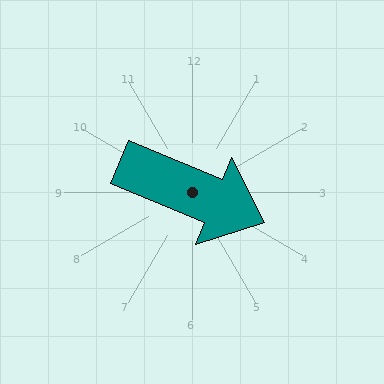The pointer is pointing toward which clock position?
Roughly 4 o'clock.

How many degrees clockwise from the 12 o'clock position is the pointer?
Approximately 113 degrees.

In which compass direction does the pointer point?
Southeast.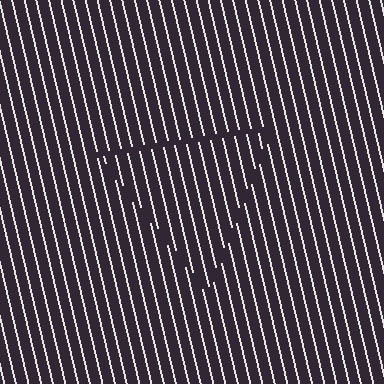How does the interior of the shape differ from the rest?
The interior of the shape contains the same grating, shifted by half a period — the contour is defined by the phase discontinuity where line-ends from the inner and outer gratings abut.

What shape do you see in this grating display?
An illusory triangle. The interior of the shape contains the same grating, shifted by half a period — the contour is defined by the phase discontinuity where line-ends from the inner and outer gratings abut.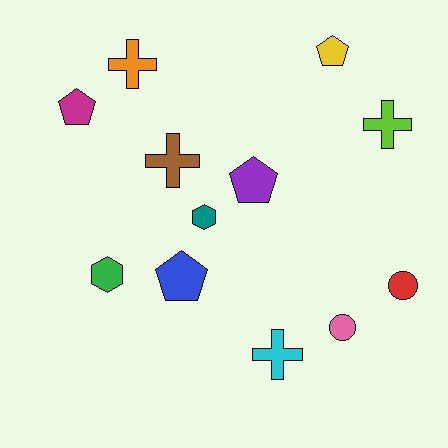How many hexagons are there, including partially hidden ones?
There are 2 hexagons.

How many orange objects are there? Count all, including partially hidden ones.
There is 1 orange object.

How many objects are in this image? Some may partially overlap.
There are 12 objects.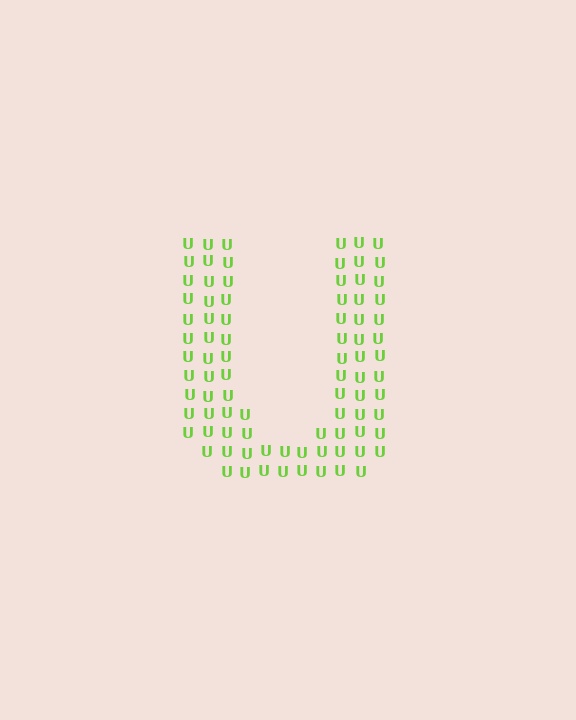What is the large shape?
The large shape is the letter U.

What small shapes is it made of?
It is made of small letter U's.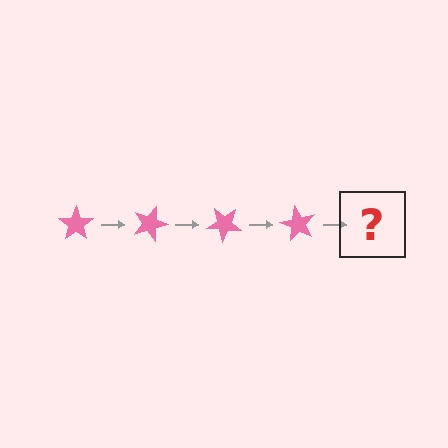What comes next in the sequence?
The next element should be a pink star rotated 80 degrees.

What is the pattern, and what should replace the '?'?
The pattern is that the star rotates 20 degrees each step. The '?' should be a pink star rotated 80 degrees.